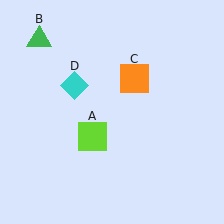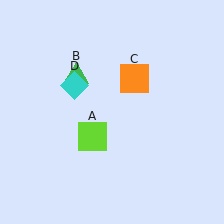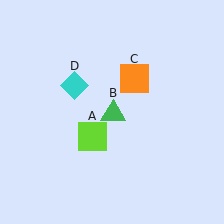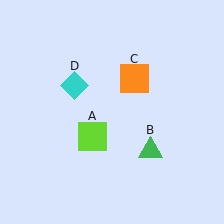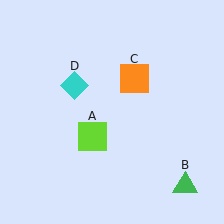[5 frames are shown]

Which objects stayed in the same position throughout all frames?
Lime square (object A) and orange square (object C) and cyan diamond (object D) remained stationary.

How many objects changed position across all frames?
1 object changed position: green triangle (object B).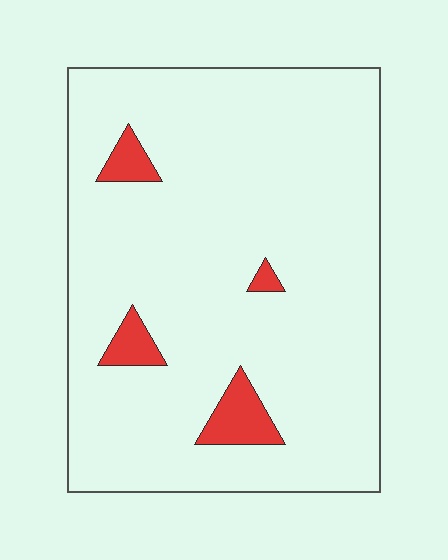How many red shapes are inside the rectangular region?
4.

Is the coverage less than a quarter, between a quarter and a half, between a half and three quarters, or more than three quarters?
Less than a quarter.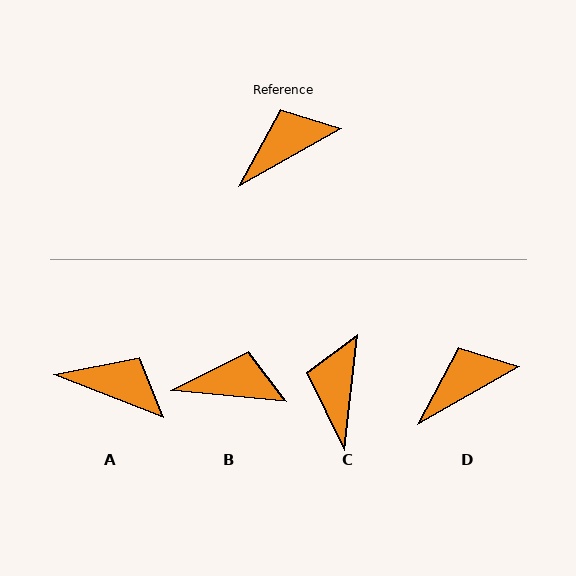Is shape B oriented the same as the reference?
No, it is off by about 35 degrees.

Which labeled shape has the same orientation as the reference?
D.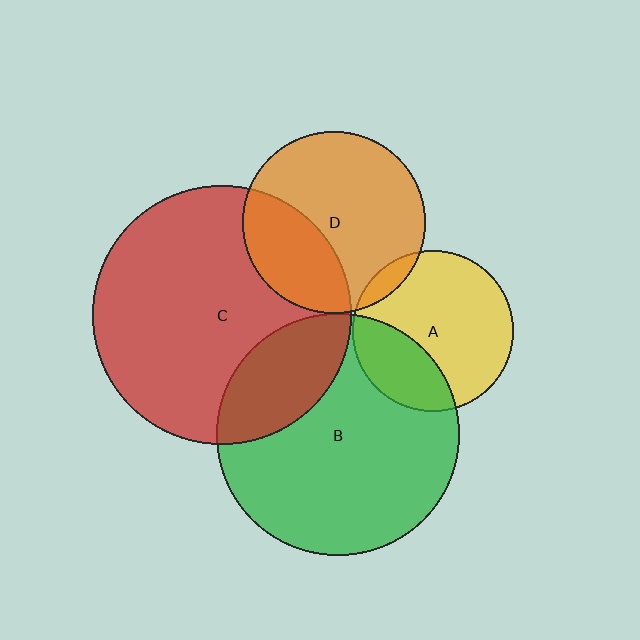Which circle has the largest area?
Circle C (red).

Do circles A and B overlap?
Yes.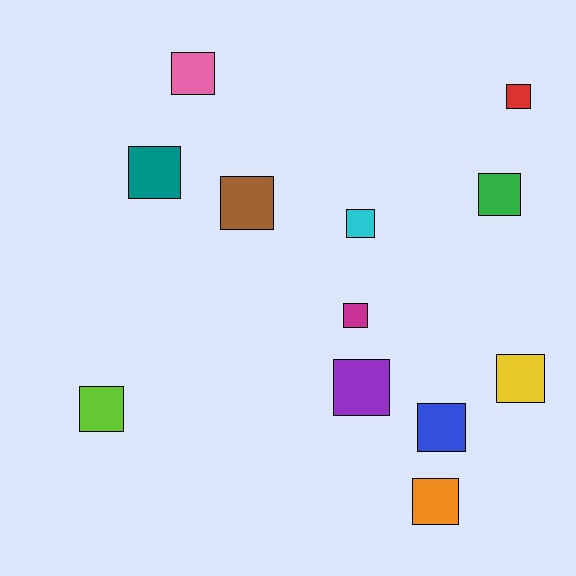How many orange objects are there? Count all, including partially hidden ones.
There is 1 orange object.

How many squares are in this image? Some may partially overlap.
There are 12 squares.